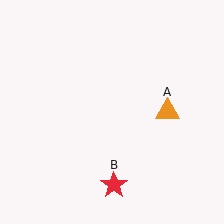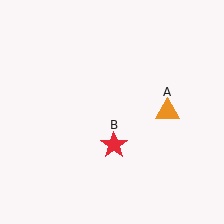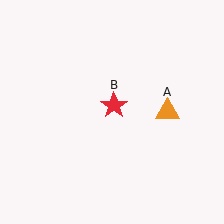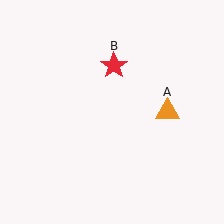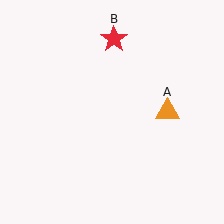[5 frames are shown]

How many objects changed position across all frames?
1 object changed position: red star (object B).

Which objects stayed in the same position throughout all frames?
Orange triangle (object A) remained stationary.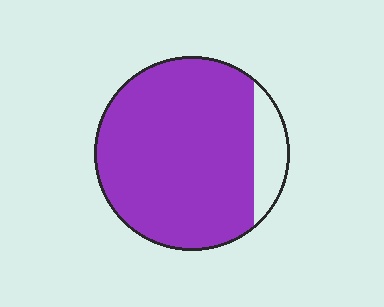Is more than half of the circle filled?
Yes.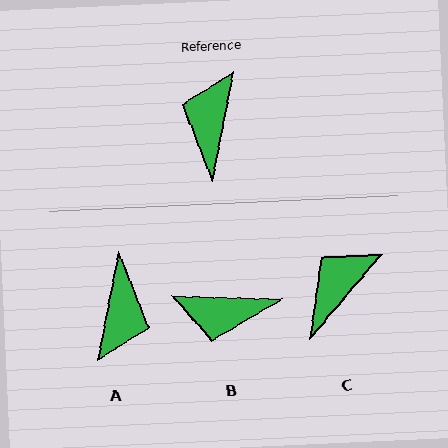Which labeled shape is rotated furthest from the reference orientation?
A, about 180 degrees away.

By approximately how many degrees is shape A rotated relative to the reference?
Approximately 180 degrees counter-clockwise.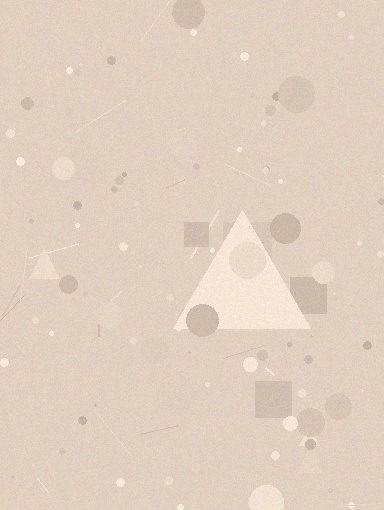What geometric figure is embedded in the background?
A triangle is embedded in the background.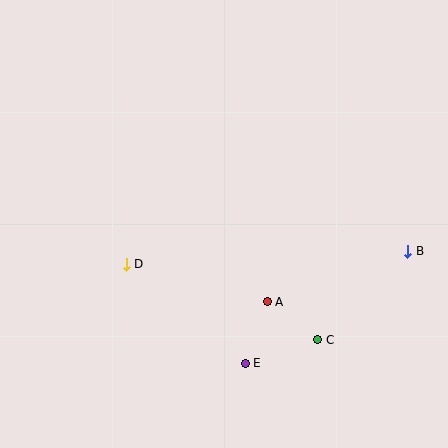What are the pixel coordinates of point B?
Point B is at (408, 251).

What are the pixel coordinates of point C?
Point C is at (318, 340).